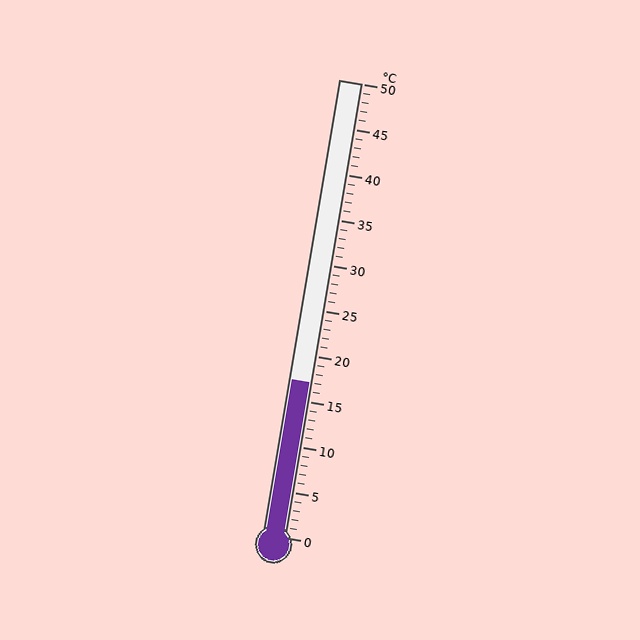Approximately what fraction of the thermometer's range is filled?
The thermometer is filled to approximately 35% of its range.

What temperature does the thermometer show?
The thermometer shows approximately 17°C.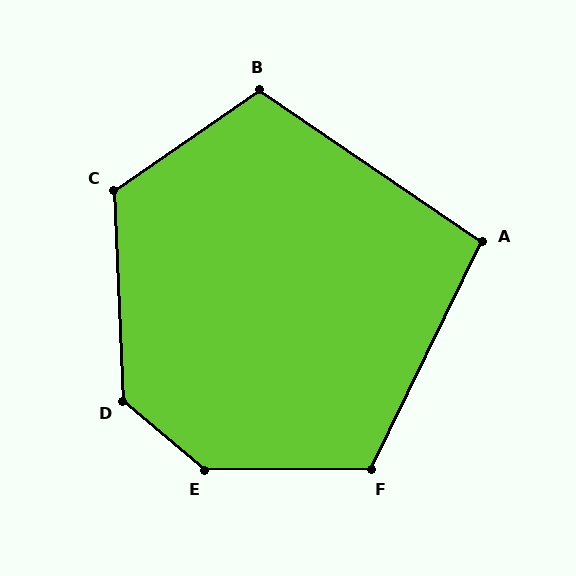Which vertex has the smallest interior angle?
A, at approximately 98 degrees.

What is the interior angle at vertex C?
Approximately 122 degrees (obtuse).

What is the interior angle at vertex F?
Approximately 116 degrees (obtuse).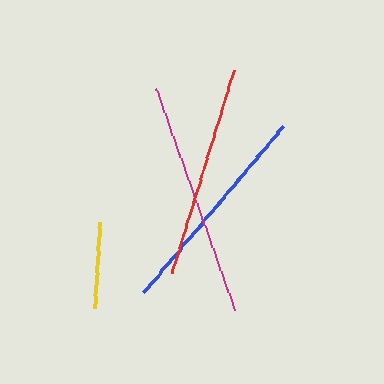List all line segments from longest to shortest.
From longest to shortest: magenta, blue, red, yellow.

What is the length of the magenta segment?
The magenta segment is approximately 235 pixels long.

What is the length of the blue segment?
The blue segment is approximately 218 pixels long.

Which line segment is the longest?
The magenta line is the longest at approximately 235 pixels.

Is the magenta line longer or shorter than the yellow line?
The magenta line is longer than the yellow line.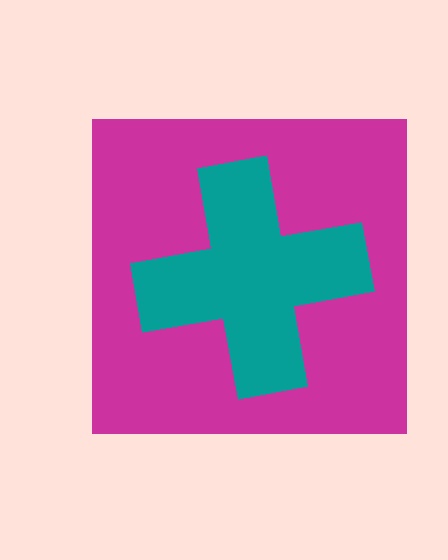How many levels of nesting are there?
2.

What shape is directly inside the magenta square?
The teal cross.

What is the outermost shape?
The magenta square.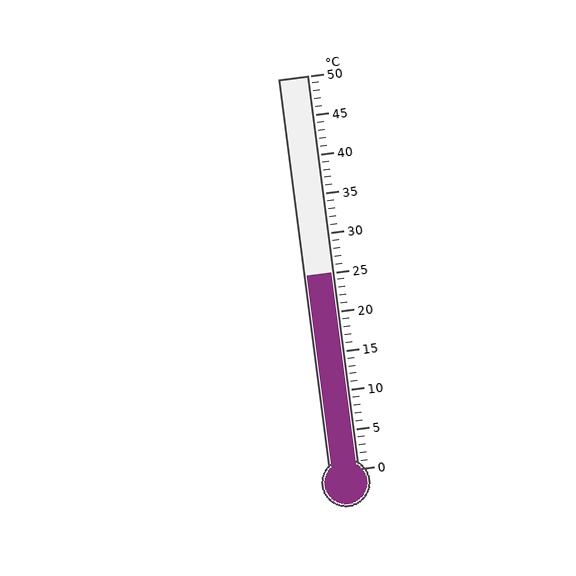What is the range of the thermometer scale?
The thermometer scale ranges from 0°C to 50°C.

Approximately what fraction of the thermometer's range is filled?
The thermometer is filled to approximately 50% of its range.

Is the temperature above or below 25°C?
The temperature is at 25°C.